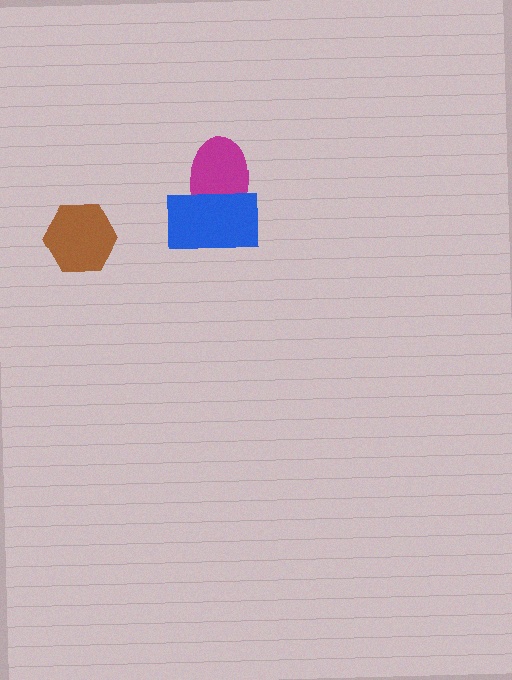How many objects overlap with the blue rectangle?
1 object overlaps with the blue rectangle.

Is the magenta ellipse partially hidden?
Yes, it is partially covered by another shape.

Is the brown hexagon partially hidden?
No, no other shape covers it.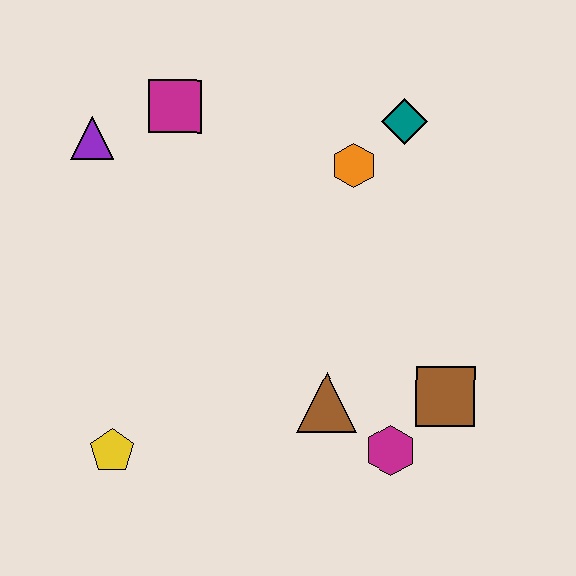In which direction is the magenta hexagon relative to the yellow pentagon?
The magenta hexagon is to the right of the yellow pentagon.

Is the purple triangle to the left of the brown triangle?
Yes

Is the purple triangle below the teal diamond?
Yes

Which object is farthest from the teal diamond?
The yellow pentagon is farthest from the teal diamond.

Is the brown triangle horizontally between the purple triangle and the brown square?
Yes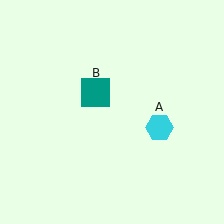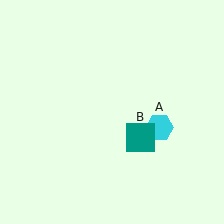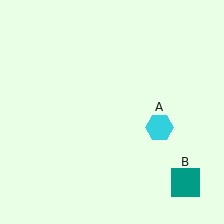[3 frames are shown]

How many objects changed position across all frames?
1 object changed position: teal square (object B).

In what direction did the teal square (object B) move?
The teal square (object B) moved down and to the right.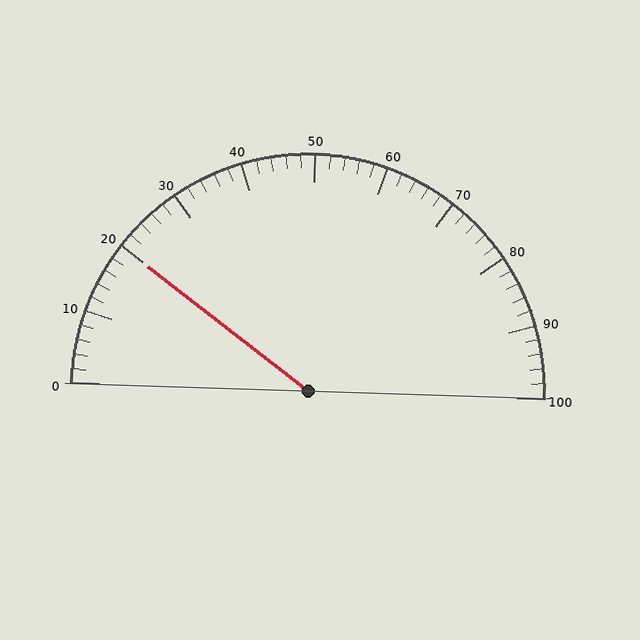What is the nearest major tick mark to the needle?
The nearest major tick mark is 20.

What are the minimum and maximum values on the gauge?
The gauge ranges from 0 to 100.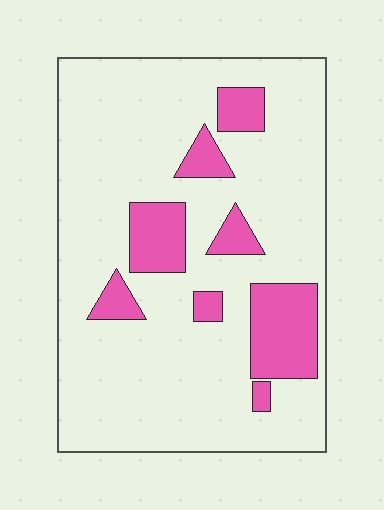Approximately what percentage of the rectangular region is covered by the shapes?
Approximately 20%.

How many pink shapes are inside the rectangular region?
8.